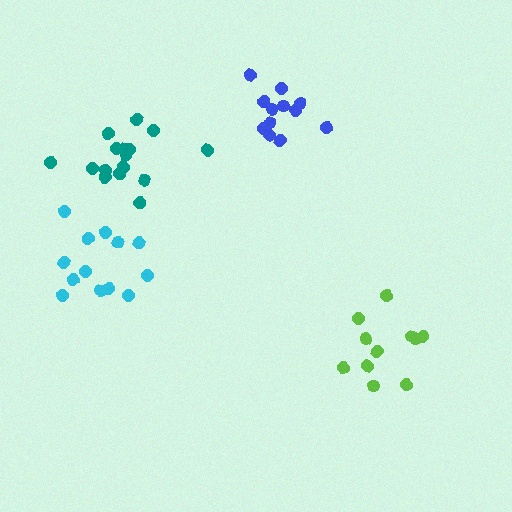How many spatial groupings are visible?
There are 4 spatial groupings.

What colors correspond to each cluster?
The clusters are colored: teal, cyan, lime, blue.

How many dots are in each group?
Group 1: 16 dots, Group 2: 13 dots, Group 3: 11 dots, Group 4: 12 dots (52 total).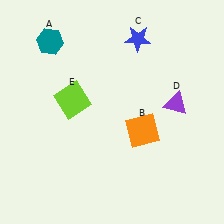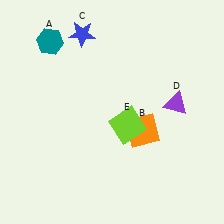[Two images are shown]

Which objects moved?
The objects that moved are: the blue star (C), the lime square (E).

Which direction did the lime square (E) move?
The lime square (E) moved right.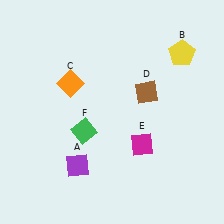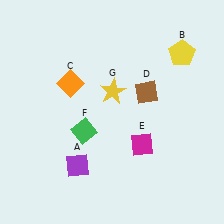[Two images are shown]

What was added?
A yellow star (G) was added in Image 2.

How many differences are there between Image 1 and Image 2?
There is 1 difference between the two images.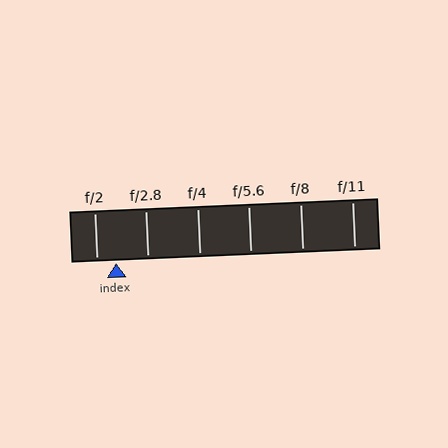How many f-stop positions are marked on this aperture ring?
There are 6 f-stop positions marked.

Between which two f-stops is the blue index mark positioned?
The index mark is between f/2 and f/2.8.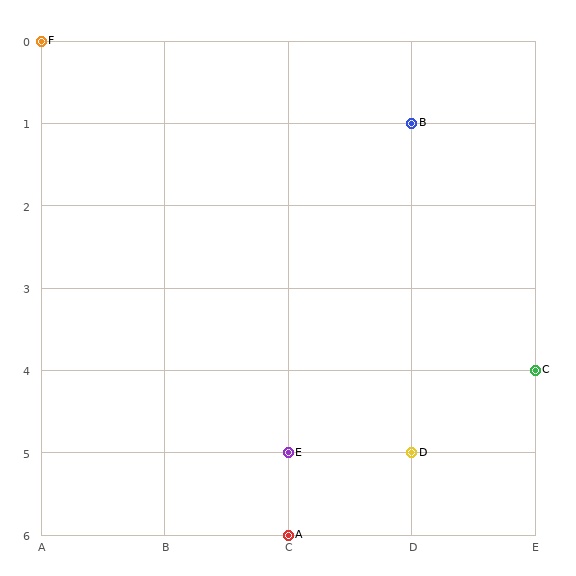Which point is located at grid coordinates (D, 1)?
Point B is at (D, 1).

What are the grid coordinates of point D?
Point D is at grid coordinates (D, 5).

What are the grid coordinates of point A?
Point A is at grid coordinates (C, 6).